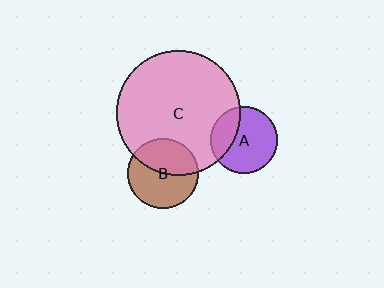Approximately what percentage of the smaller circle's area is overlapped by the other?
Approximately 45%.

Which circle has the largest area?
Circle C (pink).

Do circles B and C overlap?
Yes.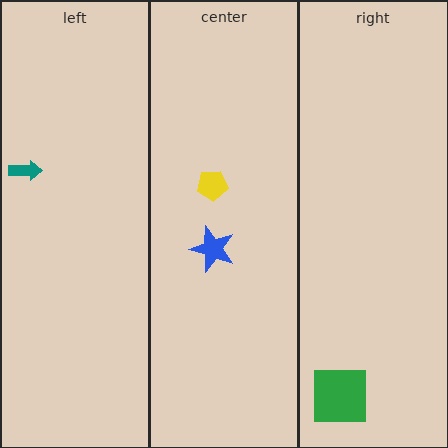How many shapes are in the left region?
1.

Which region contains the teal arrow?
The left region.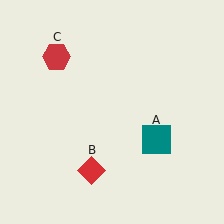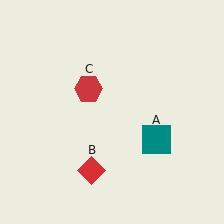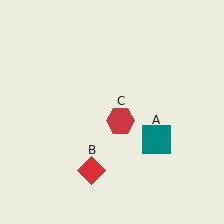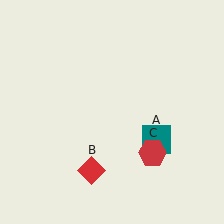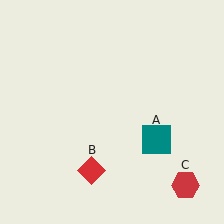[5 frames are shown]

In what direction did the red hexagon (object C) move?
The red hexagon (object C) moved down and to the right.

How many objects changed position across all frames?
1 object changed position: red hexagon (object C).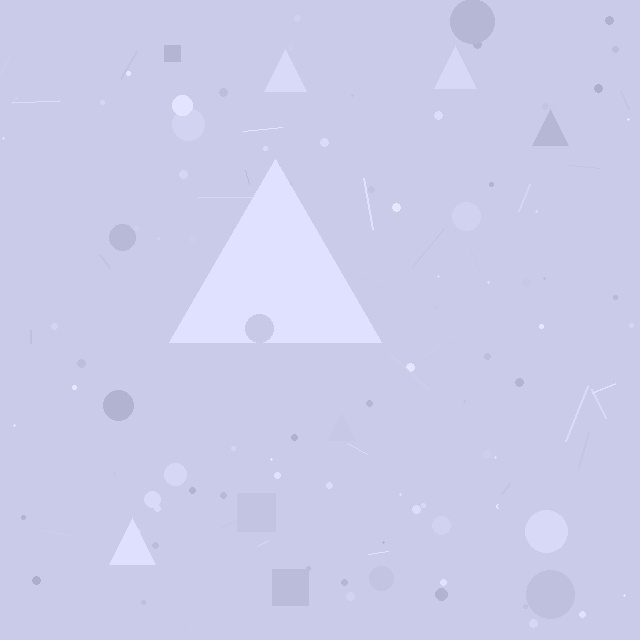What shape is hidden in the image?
A triangle is hidden in the image.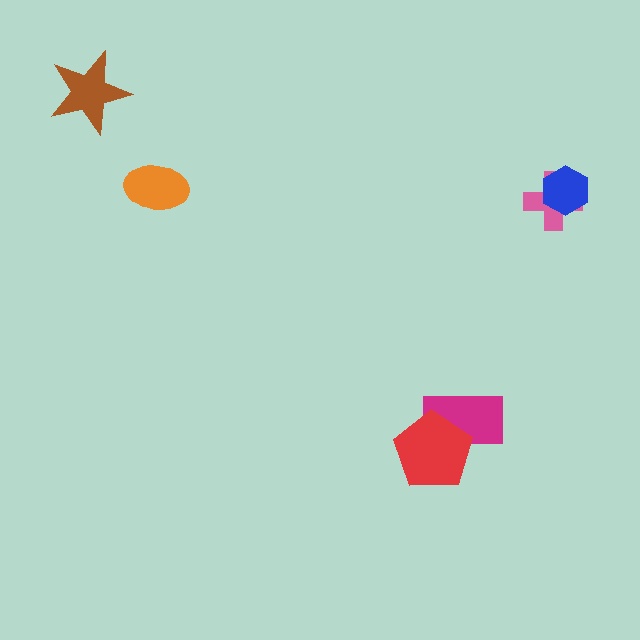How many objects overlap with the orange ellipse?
0 objects overlap with the orange ellipse.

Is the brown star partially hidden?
No, no other shape covers it.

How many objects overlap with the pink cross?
1 object overlaps with the pink cross.